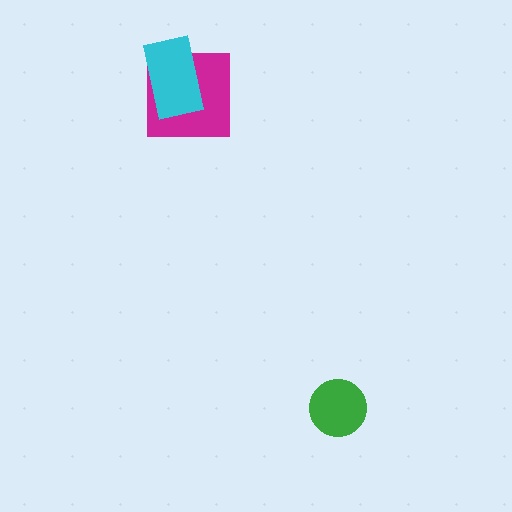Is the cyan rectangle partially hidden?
No, no other shape covers it.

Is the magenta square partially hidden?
Yes, it is partially covered by another shape.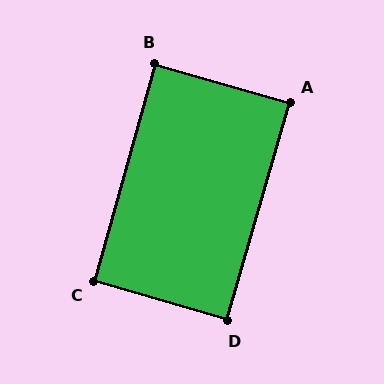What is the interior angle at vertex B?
Approximately 90 degrees (approximately right).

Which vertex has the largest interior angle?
C, at approximately 90 degrees.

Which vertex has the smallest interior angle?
A, at approximately 90 degrees.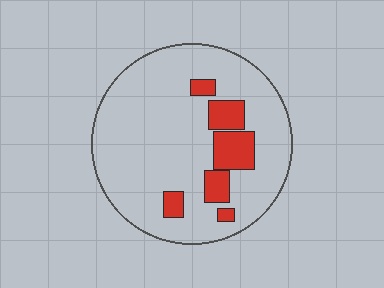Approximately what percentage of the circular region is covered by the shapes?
Approximately 15%.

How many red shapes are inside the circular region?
6.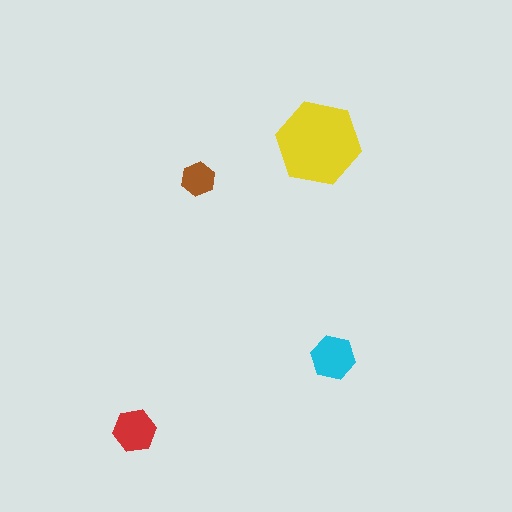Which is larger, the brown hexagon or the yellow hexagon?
The yellow one.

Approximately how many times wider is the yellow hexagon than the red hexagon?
About 2 times wider.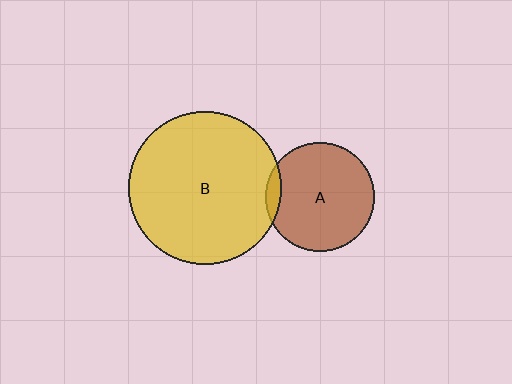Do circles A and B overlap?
Yes.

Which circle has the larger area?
Circle B (yellow).